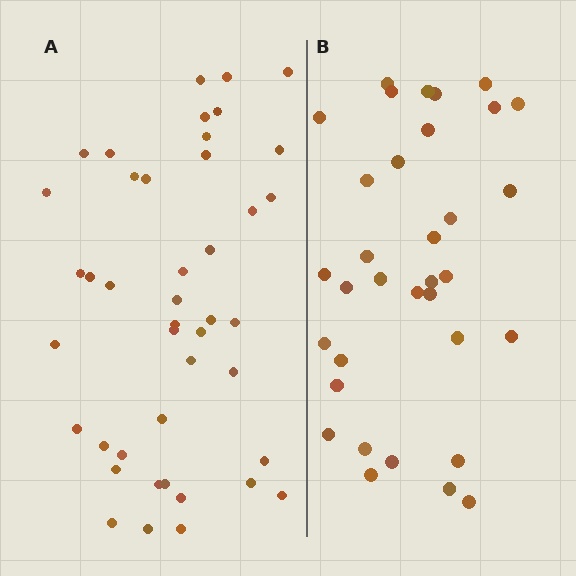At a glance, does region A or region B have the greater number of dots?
Region A (the left region) has more dots.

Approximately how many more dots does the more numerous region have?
Region A has roughly 8 or so more dots than region B.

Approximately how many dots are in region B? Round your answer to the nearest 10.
About 30 dots. (The exact count is 34, which rounds to 30.)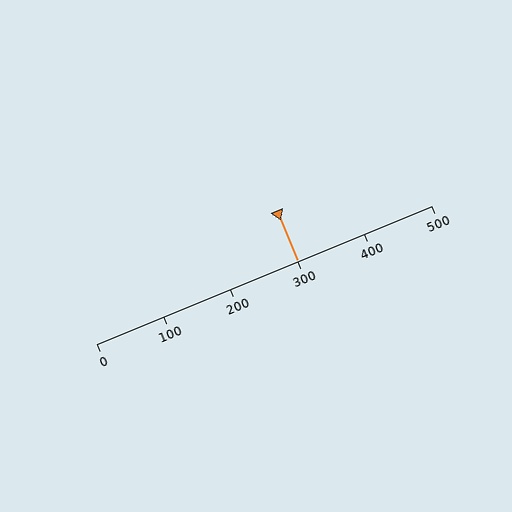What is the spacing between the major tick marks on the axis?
The major ticks are spaced 100 apart.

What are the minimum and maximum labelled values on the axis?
The axis runs from 0 to 500.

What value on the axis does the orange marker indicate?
The marker indicates approximately 300.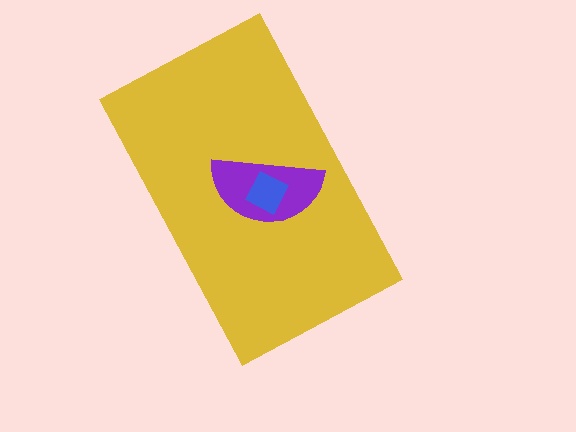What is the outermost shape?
The yellow rectangle.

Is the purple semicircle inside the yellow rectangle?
Yes.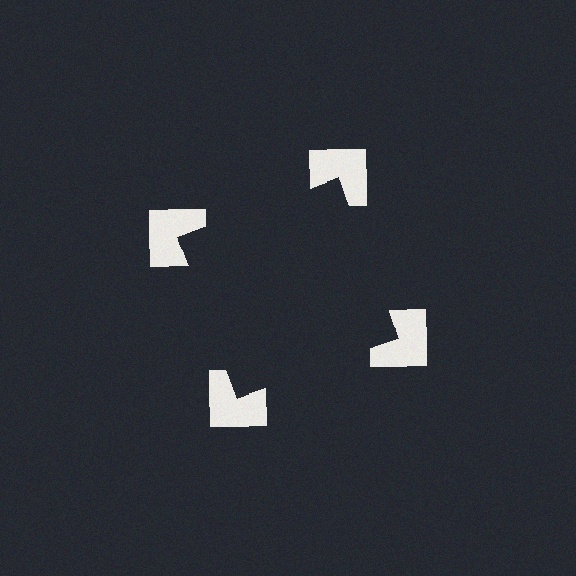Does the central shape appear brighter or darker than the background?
It typically appears slightly darker than the background, even though no actual brightness change is drawn.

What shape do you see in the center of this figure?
An illusory square — its edges are inferred from the aligned wedge cuts in the notched squares, not physically drawn.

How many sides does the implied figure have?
4 sides.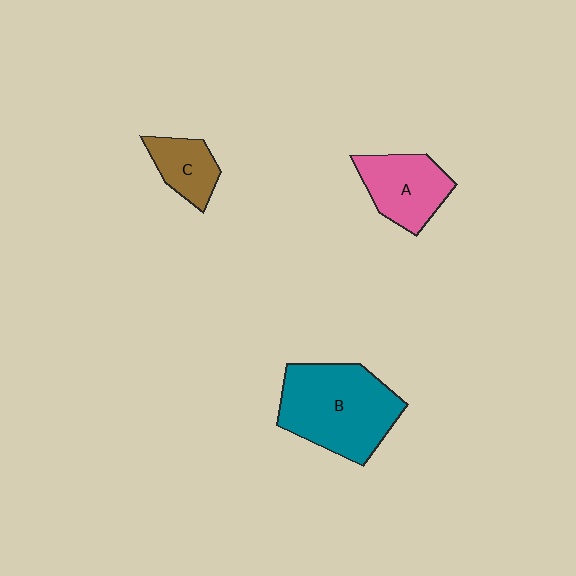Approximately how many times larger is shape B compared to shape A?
Approximately 1.7 times.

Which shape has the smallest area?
Shape C (brown).